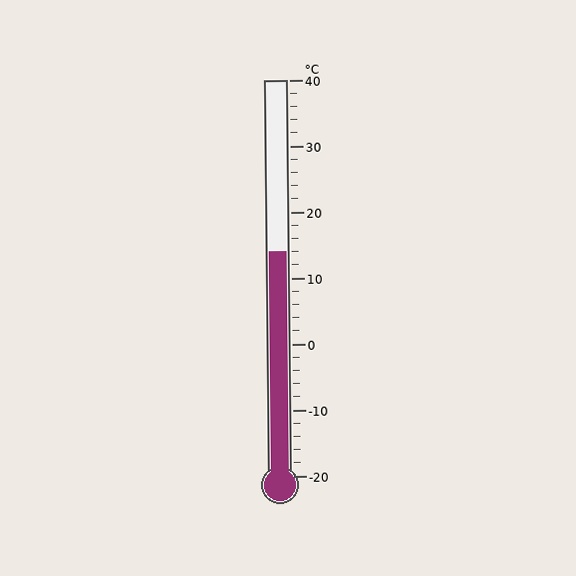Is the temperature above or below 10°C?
The temperature is above 10°C.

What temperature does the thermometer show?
The thermometer shows approximately 14°C.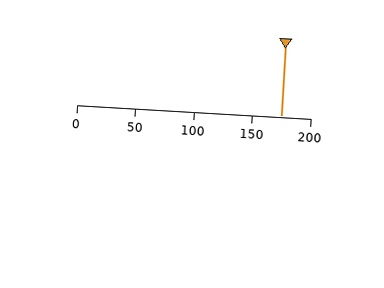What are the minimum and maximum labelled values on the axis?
The axis runs from 0 to 200.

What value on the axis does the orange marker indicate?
The marker indicates approximately 175.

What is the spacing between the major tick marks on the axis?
The major ticks are spaced 50 apart.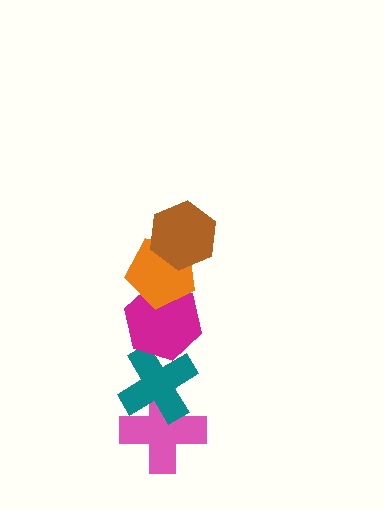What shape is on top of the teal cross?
The magenta hexagon is on top of the teal cross.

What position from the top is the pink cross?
The pink cross is 5th from the top.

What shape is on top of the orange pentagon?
The brown hexagon is on top of the orange pentagon.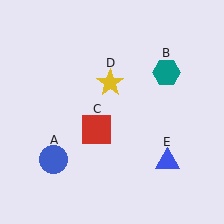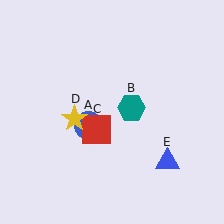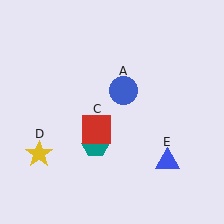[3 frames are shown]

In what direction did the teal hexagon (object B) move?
The teal hexagon (object B) moved down and to the left.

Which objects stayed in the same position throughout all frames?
Red square (object C) and blue triangle (object E) remained stationary.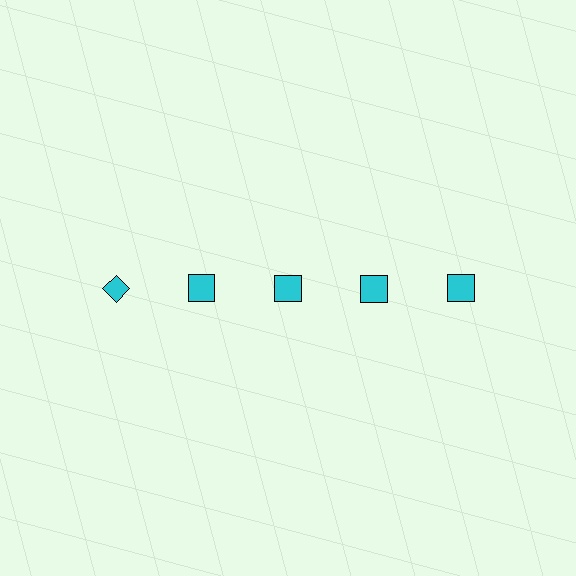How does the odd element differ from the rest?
It has a different shape: diamond instead of square.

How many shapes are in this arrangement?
There are 5 shapes arranged in a grid pattern.